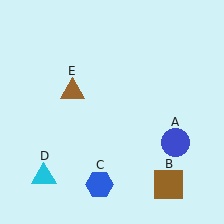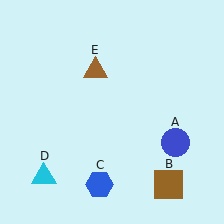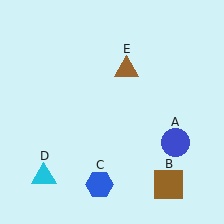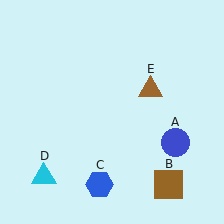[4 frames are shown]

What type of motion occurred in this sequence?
The brown triangle (object E) rotated clockwise around the center of the scene.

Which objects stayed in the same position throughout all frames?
Blue circle (object A) and brown square (object B) and blue hexagon (object C) and cyan triangle (object D) remained stationary.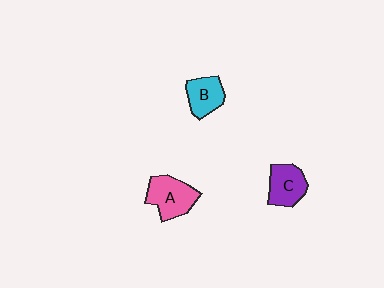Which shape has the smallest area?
Shape B (cyan).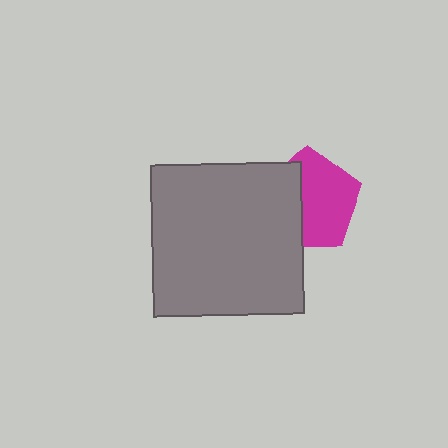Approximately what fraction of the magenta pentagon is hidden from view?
Roughly 41% of the magenta pentagon is hidden behind the gray square.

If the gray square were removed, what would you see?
You would see the complete magenta pentagon.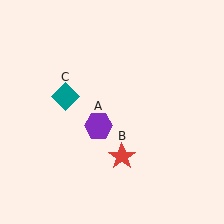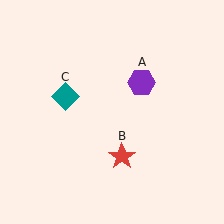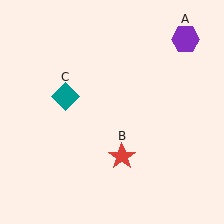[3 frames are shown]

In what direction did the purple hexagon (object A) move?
The purple hexagon (object A) moved up and to the right.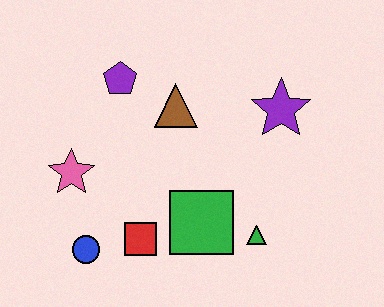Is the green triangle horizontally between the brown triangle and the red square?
No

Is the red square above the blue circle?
Yes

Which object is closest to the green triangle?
The green square is closest to the green triangle.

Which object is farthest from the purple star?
The blue circle is farthest from the purple star.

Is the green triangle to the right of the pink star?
Yes